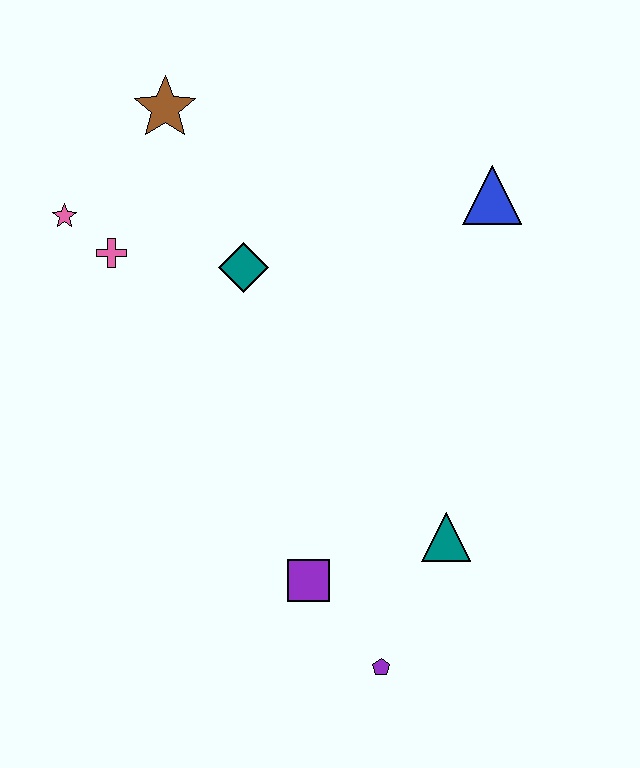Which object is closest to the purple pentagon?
The purple square is closest to the purple pentagon.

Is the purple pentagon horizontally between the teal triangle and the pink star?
Yes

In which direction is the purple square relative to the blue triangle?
The purple square is below the blue triangle.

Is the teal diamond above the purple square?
Yes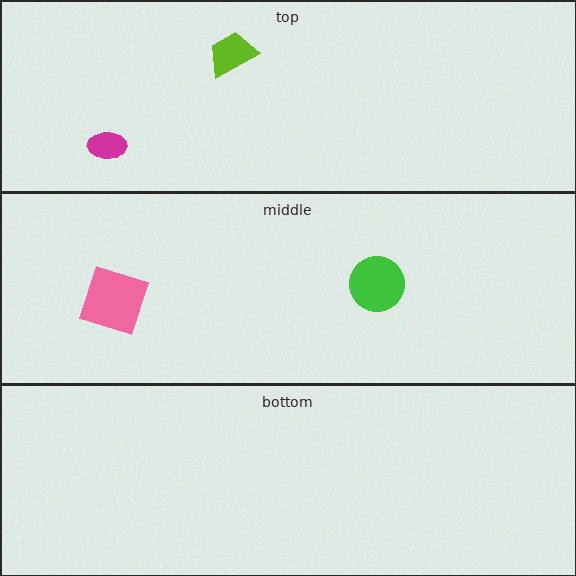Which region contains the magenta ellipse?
The top region.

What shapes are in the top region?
The magenta ellipse, the lime trapezoid.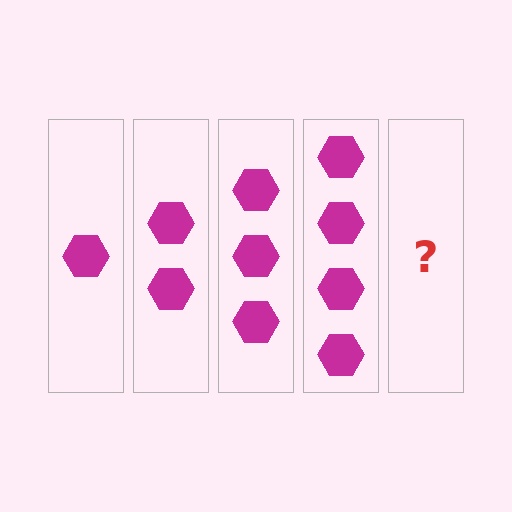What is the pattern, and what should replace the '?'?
The pattern is that each step adds one more hexagon. The '?' should be 5 hexagons.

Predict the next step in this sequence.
The next step is 5 hexagons.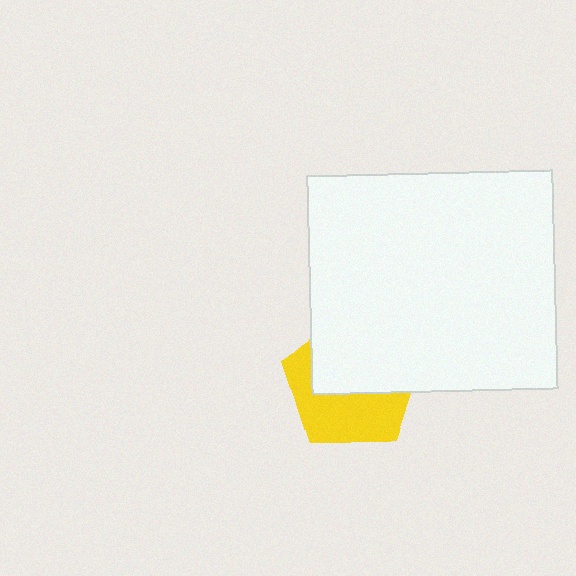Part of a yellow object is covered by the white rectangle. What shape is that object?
It is a pentagon.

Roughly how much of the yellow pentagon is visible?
About half of it is visible (roughly 48%).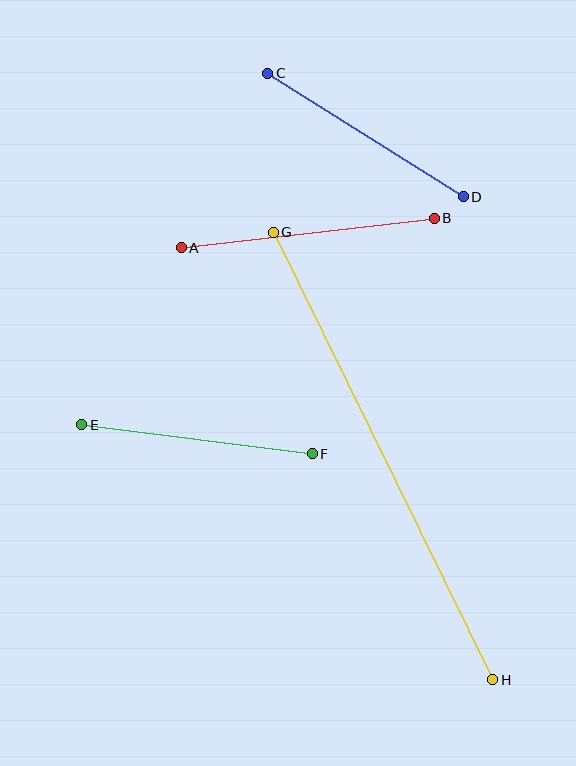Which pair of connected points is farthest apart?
Points G and H are farthest apart.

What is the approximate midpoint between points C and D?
The midpoint is at approximately (365, 135) pixels.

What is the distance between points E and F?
The distance is approximately 233 pixels.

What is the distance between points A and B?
The distance is approximately 255 pixels.